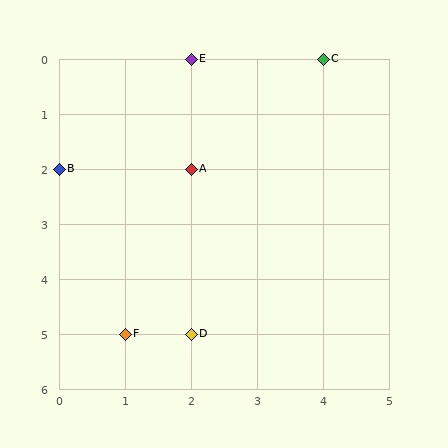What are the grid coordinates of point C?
Point C is at grid coordinates (4, 0).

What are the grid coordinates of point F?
Point F is at grid coordinates (1, 5).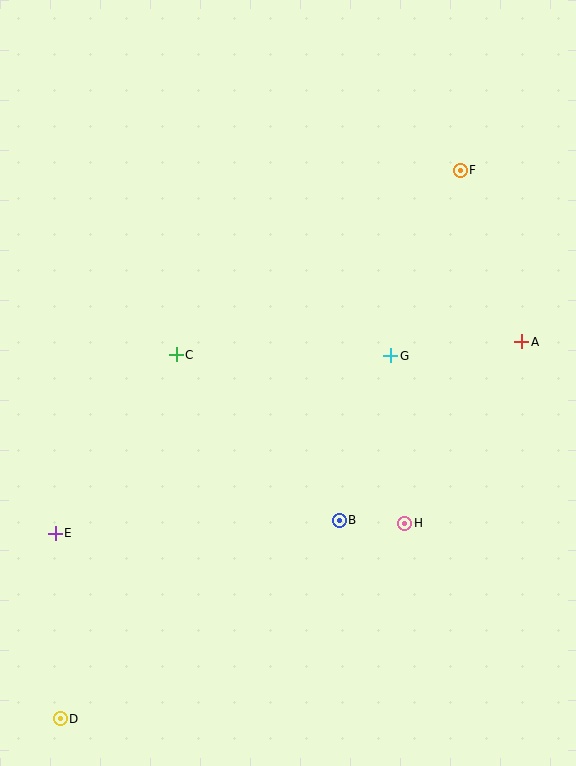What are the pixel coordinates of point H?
Point H is at (405, 523).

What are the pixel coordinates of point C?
Point C is at (176, 355).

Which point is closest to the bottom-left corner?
Point D is closest to the bottom-left corner.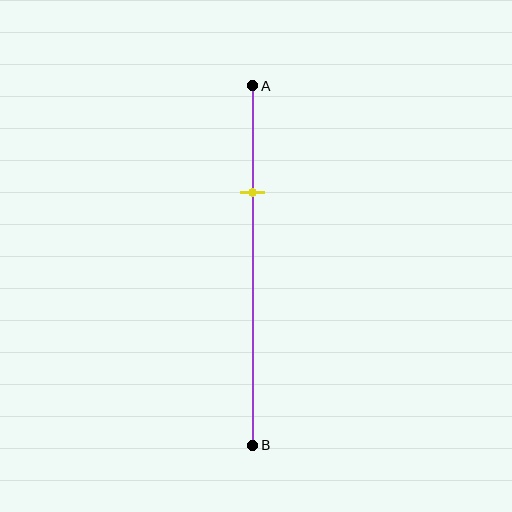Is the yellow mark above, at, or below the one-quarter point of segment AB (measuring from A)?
The yellow mark is below the one-quarter point of segment AB.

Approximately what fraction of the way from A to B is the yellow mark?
The yellow mark is approximately 30% of the way from A to B.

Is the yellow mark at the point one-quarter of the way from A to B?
No, the mark is at about 30% from A, not at the 25% one-quarter point.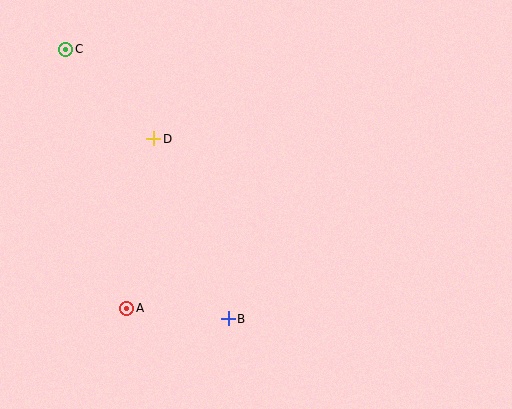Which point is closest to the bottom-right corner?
Point B is closest to the bottom-right corner.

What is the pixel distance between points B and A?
The distance between B and A is 102 pixels.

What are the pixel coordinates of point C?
Point C is at (66, 49).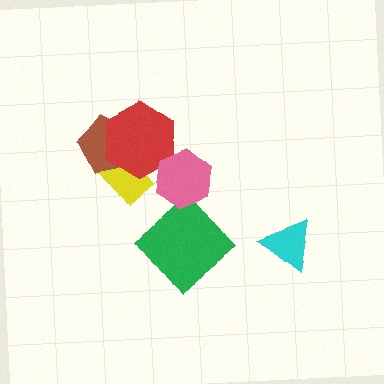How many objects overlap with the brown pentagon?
2 objects overlap with the brown pentagon.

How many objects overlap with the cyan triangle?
0 objects overlap with the cyan triangle.